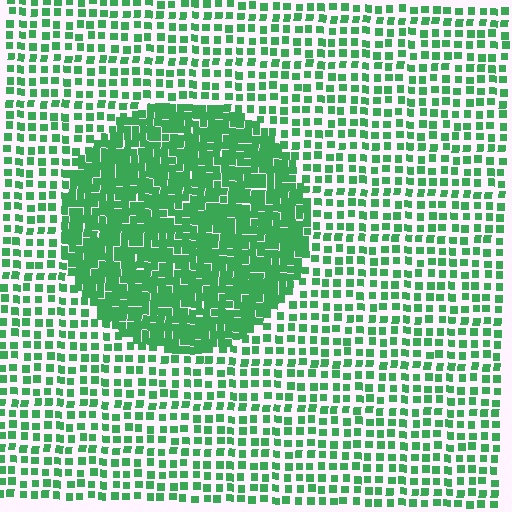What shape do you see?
I see a circle.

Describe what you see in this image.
The image contains small green elements arranged at two different densities. A circle-shaped region is visible where the elements are more densely packed than the surrounding area.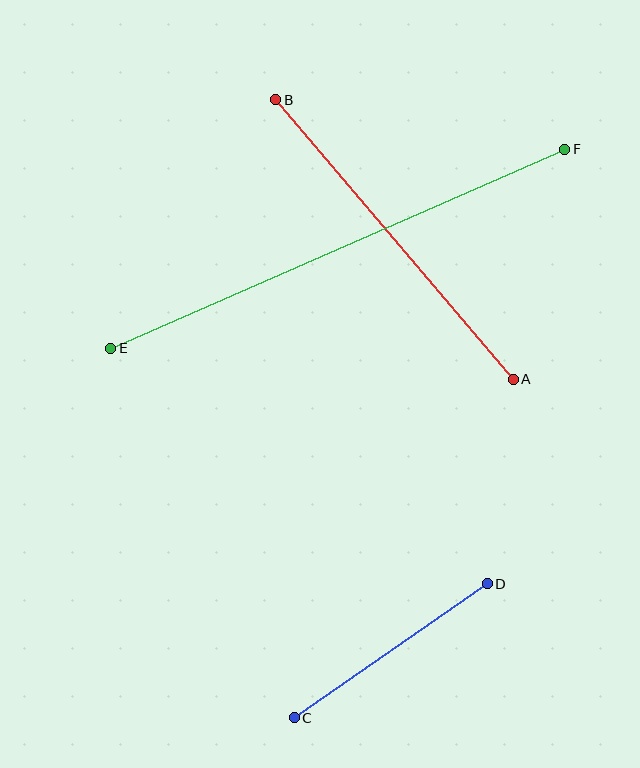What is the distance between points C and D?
The distance is approximately 235 pixels.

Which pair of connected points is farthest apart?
Points E and F are farthest apart.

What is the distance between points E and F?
The distance is approximately 496 pixels.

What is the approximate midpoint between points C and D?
The midpoint is at approximately (391, 651) pixels.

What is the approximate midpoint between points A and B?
The midpoint is at approximately (394, 239) pixels.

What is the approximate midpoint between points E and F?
The midpoint is at approximately (338, 249) pixels.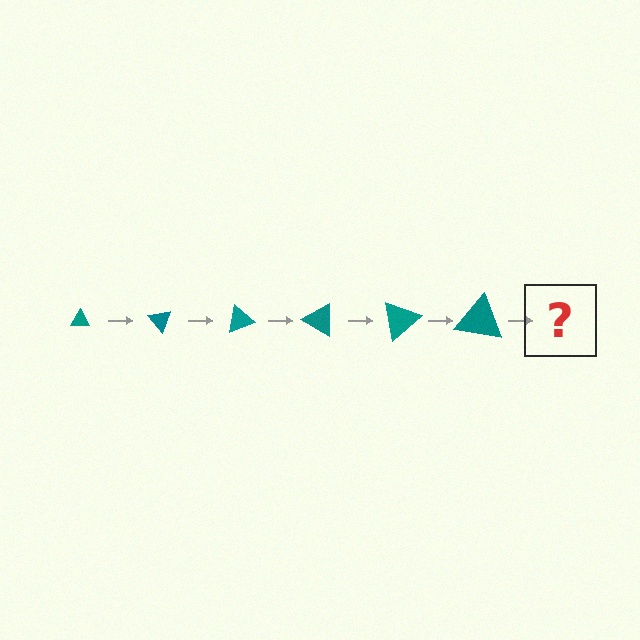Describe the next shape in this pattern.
It should be a triangle, larger than the previous one and rotated 300 degrees from the start.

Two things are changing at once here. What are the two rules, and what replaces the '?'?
The two rules are that the triangle grows larger each step and it rotates 50 degrees each step. The '?' should be a triangle, larger than the previous one and rotated 300 degrees from the start.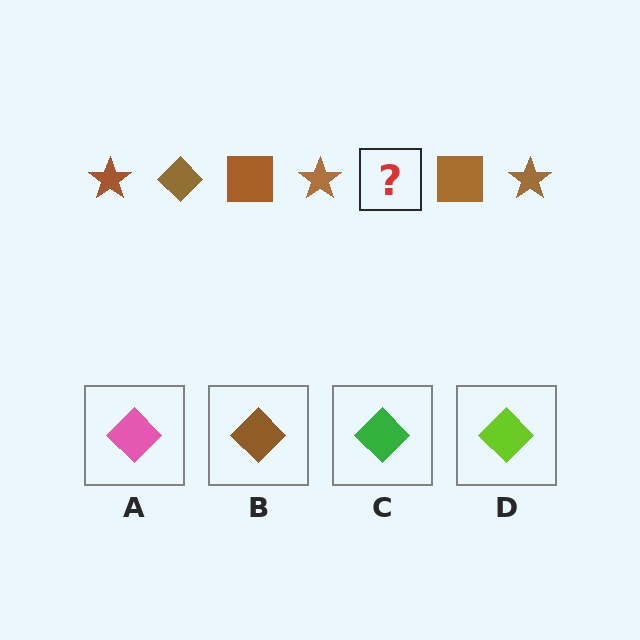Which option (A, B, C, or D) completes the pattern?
B.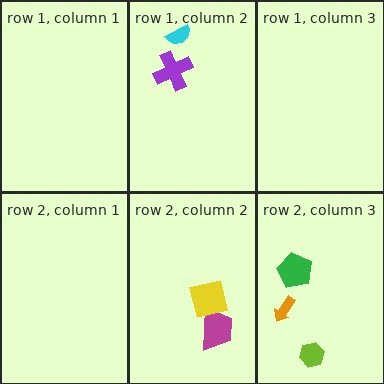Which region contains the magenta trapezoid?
The row 2, column 2 region.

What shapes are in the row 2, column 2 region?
The magenta trapezoid, the yellow square.